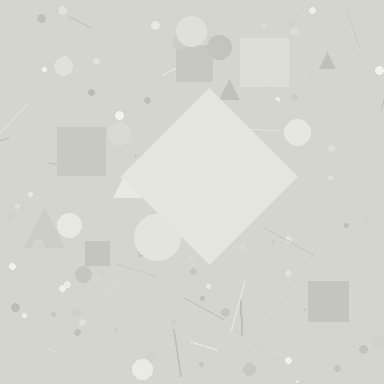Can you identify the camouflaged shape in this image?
The camouflaged shape is a diamond.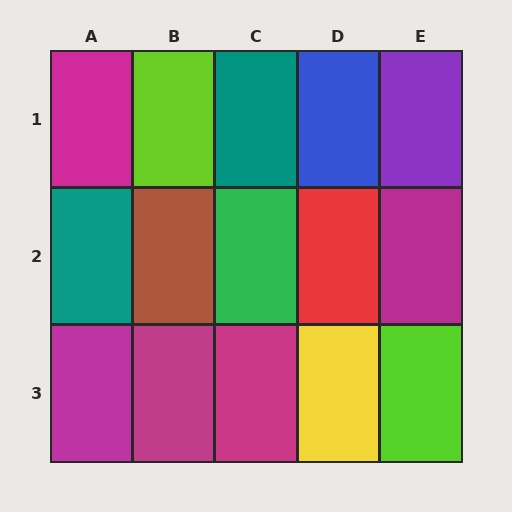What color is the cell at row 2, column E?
Magenta.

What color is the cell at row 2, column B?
Brown.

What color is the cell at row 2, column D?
Red.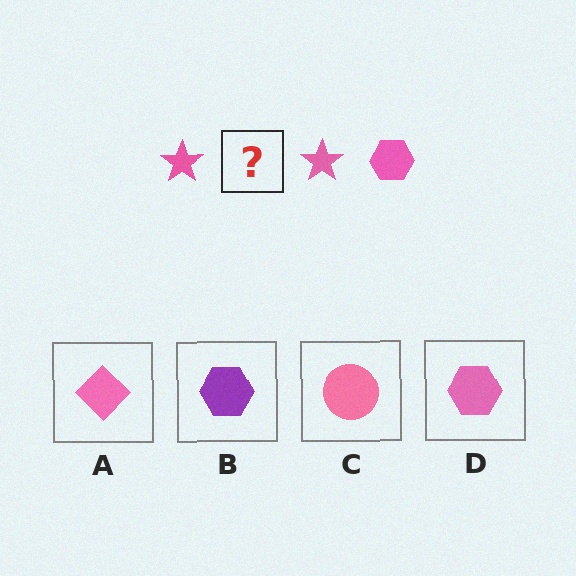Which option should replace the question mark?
Option D.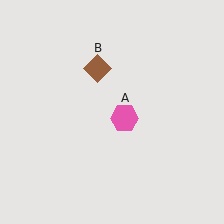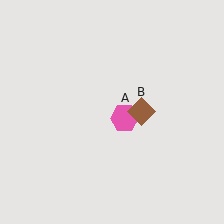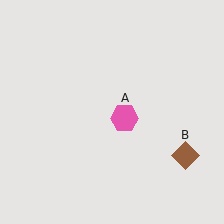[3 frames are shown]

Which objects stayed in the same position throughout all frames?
Pink hexagon (object A) remained stationary.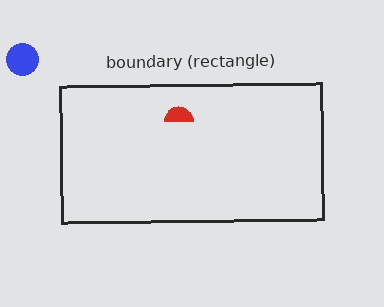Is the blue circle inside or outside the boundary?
Outside.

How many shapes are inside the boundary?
1 inside, 1 outside.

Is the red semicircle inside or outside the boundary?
Inside.